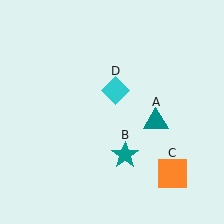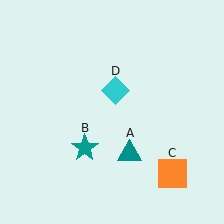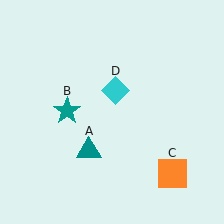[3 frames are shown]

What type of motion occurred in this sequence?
The teal triangle (object A), teal star (object B) rotated clockwise around the center of the scene.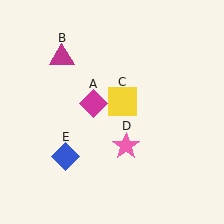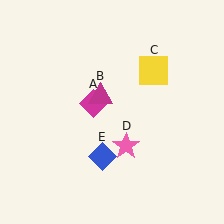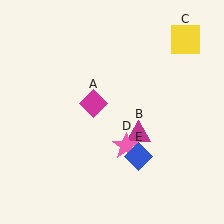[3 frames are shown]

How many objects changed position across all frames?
3 objects changed position: magenta triangle (object B), yellow square (object C), blue diamond (object E).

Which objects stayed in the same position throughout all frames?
Magenta diamond (object A) and pink star (object D) remained stationary.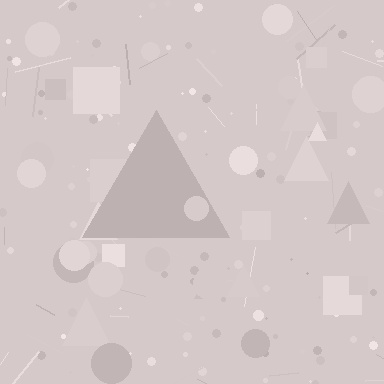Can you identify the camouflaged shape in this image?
The camouflaged shape is a triangle.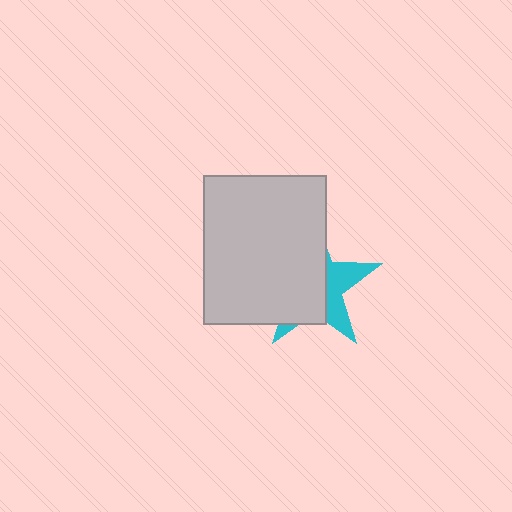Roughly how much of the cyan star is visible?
A small part of it is visible (roughly 35%).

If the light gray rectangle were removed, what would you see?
You would see the complete cyan star.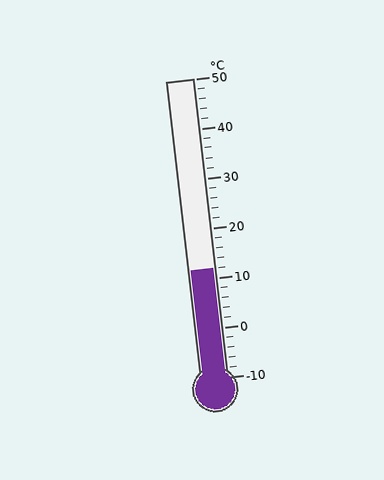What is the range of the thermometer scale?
The thermometer scale ranges from -10°C to 50°C.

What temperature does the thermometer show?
The thermometer shows approximately 12°C.